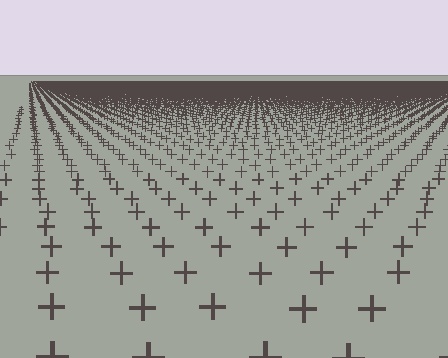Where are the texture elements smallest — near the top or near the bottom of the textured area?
Near the top.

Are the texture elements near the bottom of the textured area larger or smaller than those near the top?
Larger. Near the bottom, elements are closer to the viewer and appear at a bigger on-screen size.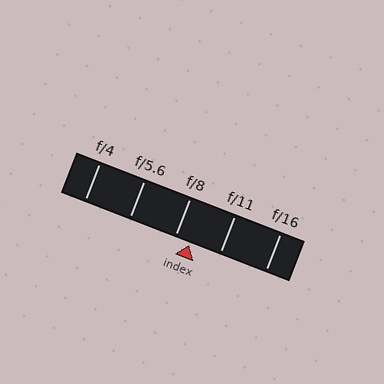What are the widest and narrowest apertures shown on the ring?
The widest aperture shown is f/4 and the narrowest is f/16.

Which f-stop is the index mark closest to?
The index mark is closest to f/8.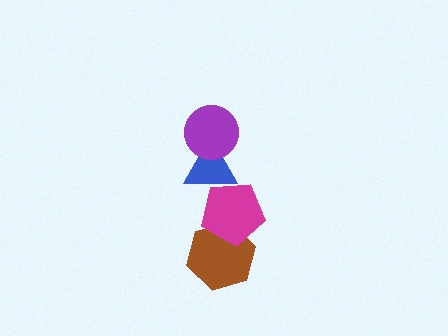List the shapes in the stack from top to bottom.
From top to bottom: the purple circle, the blue triangle, the magenta pentagon, the brown hexagon.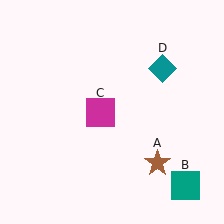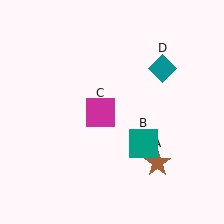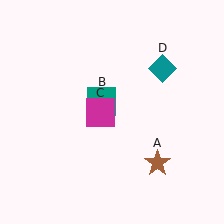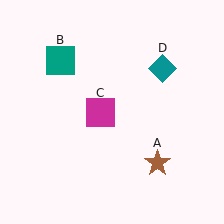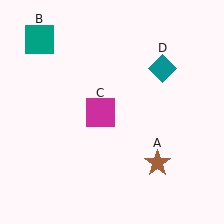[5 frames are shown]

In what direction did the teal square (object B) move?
The teal square (object B) moved up and to the left.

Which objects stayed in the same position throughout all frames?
Brown star (object A) and magenta square (object C) and teal diamond (object D) remained stationary.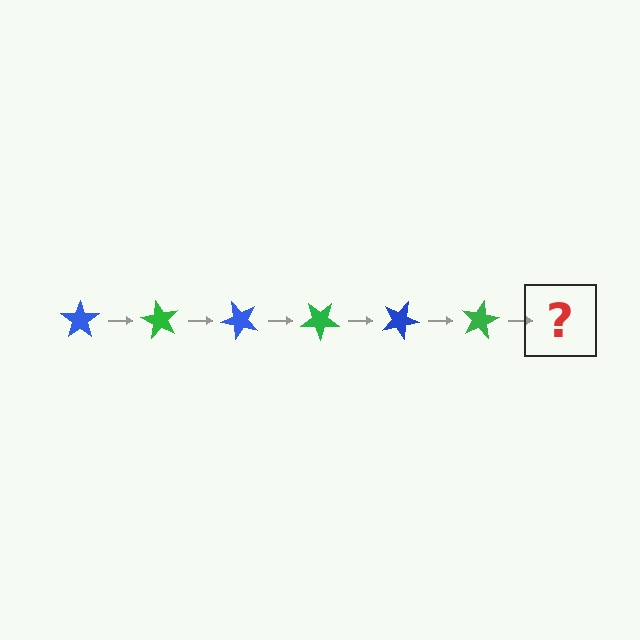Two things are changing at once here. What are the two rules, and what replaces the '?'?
The two rules are that it rotates 60 degrees each step and the color cycles through blue and green. The '?' should be a blue star, rotated 360 degrees from the start.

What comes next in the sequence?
The next element should be a blue star, rotated 360 degrees from the start.